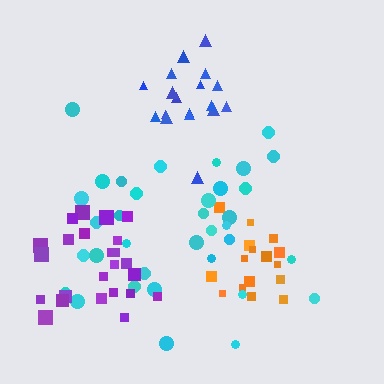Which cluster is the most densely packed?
Blue.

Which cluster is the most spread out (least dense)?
Cyan.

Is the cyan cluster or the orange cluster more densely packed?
Orange.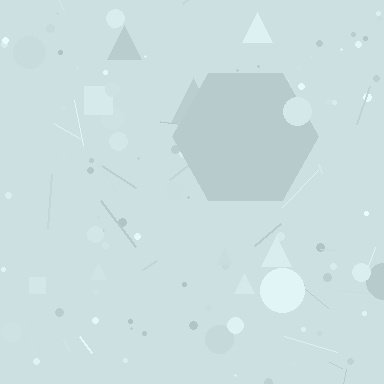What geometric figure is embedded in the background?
A hexagon is embedded in the background.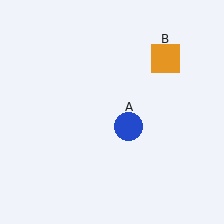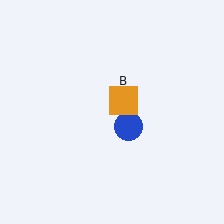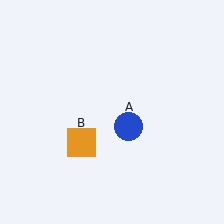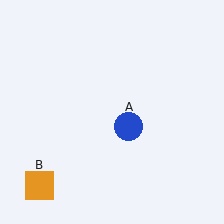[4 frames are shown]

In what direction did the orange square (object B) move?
The orange square (object B) moved down and to the left.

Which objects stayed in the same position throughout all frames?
Blue circle (object A) remained stationary.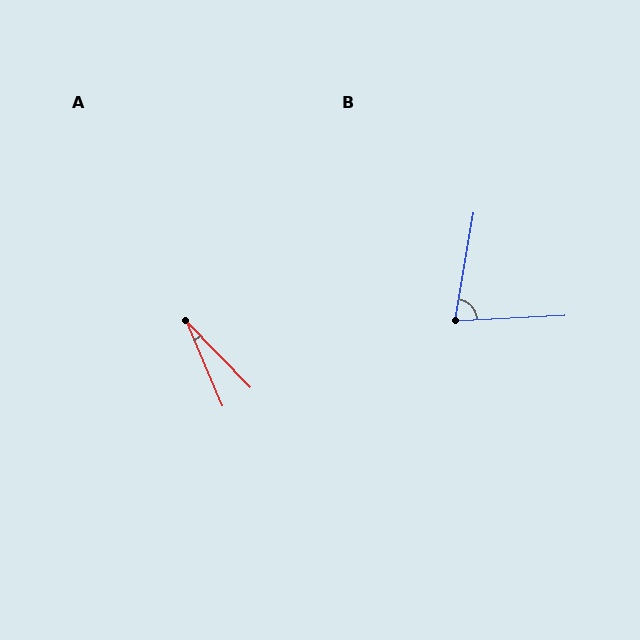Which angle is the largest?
B, at approximately 77 degrees.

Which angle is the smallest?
A, at approximately 21 degrees.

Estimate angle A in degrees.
Approximately 21 degrees.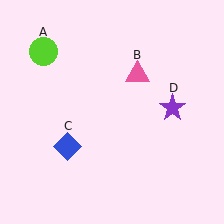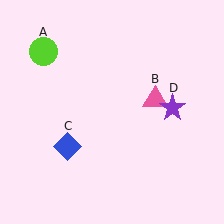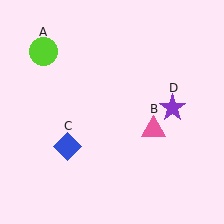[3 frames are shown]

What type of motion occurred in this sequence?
The pink triangle (object B) rotated clockwise around the center of the scene.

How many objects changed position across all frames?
1 object changed position: pink triangle (object B).